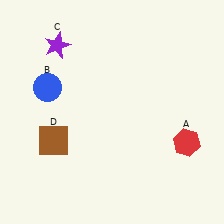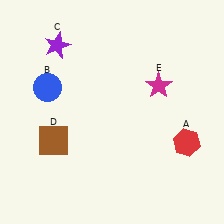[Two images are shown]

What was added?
A magenta star (E) was added in Image 2.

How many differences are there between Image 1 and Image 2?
There is 1 difference between the two images.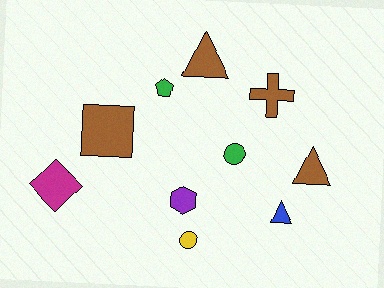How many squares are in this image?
There is 1 square.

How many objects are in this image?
There are 10 objects.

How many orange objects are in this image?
There are no orange objects.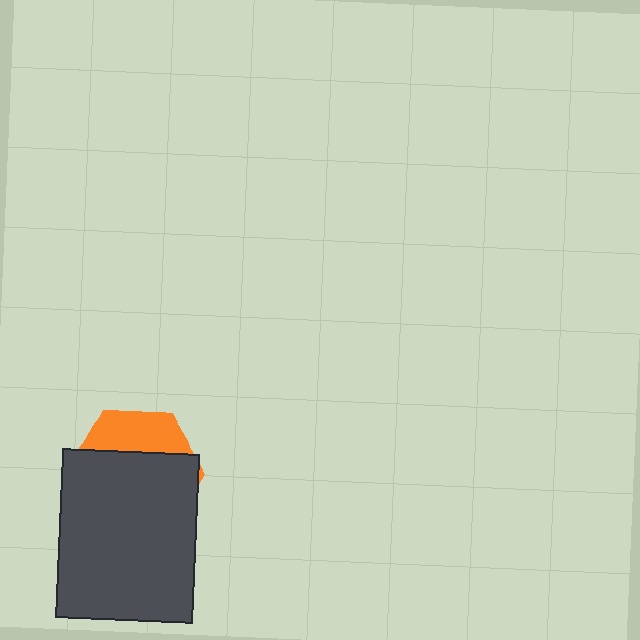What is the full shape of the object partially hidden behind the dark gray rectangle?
The partially hidden object is an orange hexagon.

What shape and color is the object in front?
The object in front is a dark gray rectangle.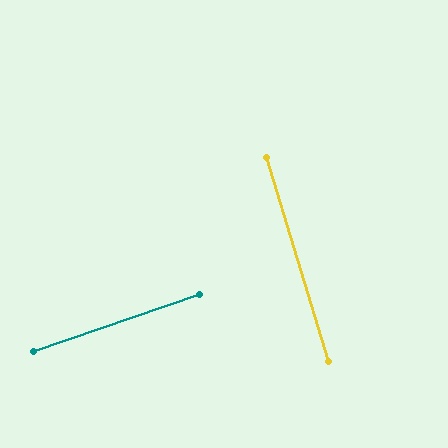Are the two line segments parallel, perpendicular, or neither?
Perpendicular — they meet at approximately 88°.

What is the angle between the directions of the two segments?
Approximately 88 degrees.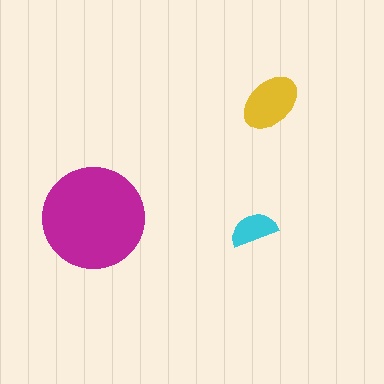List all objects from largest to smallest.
The magenta circle, the yellow ellipse, the cyan semicircle.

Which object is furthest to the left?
The magenta circle is leftmost.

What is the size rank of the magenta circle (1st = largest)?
1st.